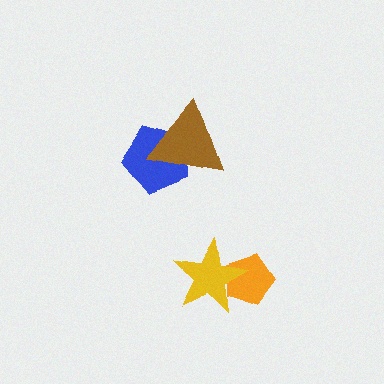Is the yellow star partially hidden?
No, no other shape covers it.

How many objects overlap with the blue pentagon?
1 object overlaps with the blue pentagon.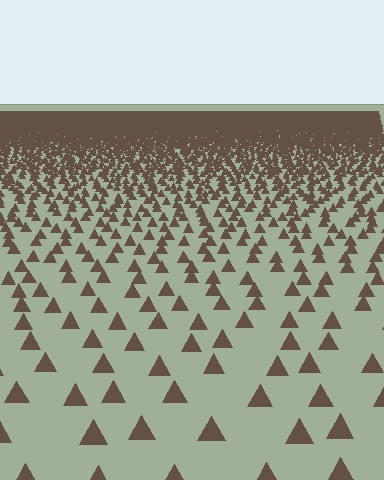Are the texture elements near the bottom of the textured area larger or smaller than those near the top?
Larger. Near the bottom, elements are closer to the viewer and appear at a bigger on-screen size.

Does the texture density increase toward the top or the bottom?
Density increases toward the top.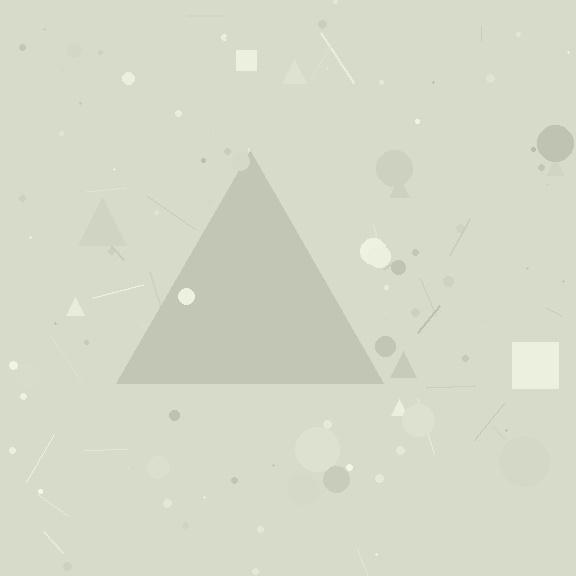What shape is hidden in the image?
A triangle is hidden in the image.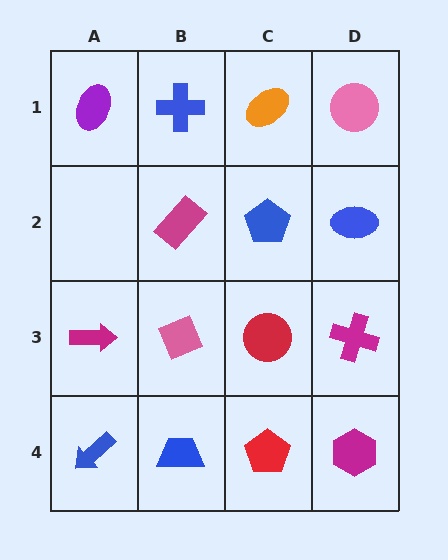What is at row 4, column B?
A blue trapezoid.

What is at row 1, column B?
A blue cross.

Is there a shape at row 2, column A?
No, that cell is empty.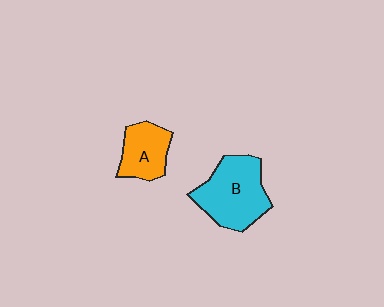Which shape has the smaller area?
Shape A (orange).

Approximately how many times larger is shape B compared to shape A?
Approximately 1.6 times.